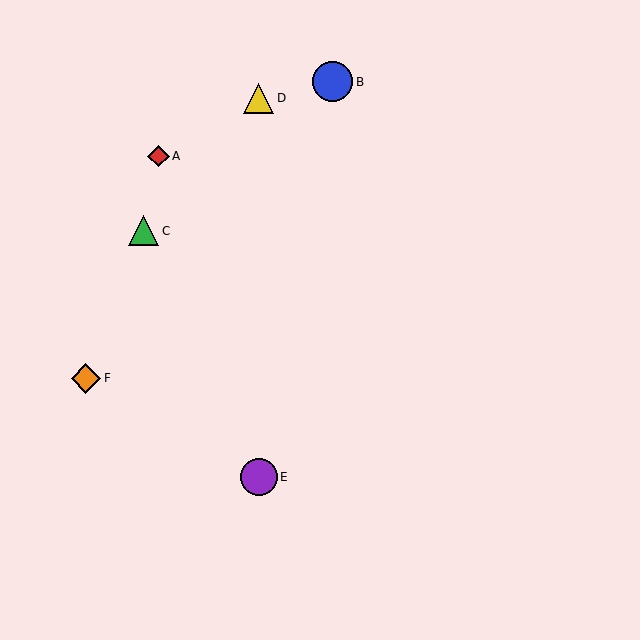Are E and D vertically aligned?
Yes, both are at x≈259.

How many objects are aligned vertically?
2 objects (D, E) are aligned vertically.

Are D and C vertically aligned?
No, D is at x≈259 and C is at x≈144.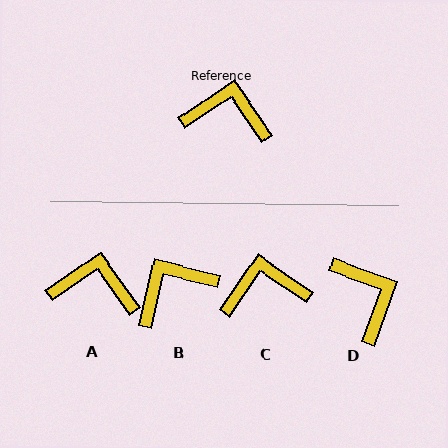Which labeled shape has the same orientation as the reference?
A.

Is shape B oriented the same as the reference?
No, it is off by about 42 degrees.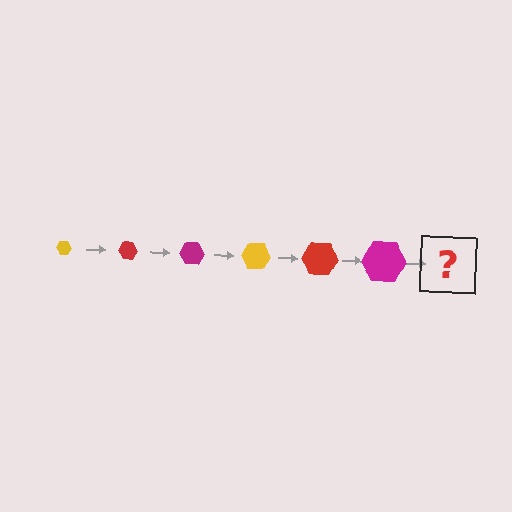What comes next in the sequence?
The next element should be a yellow hexagon, larger than the previous one.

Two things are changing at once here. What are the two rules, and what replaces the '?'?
The two rules are that the hexagon grows larger each step and the color cycles through yellow, red, and magenta. The '?' should be a yellow hexagon, larger than the previous one.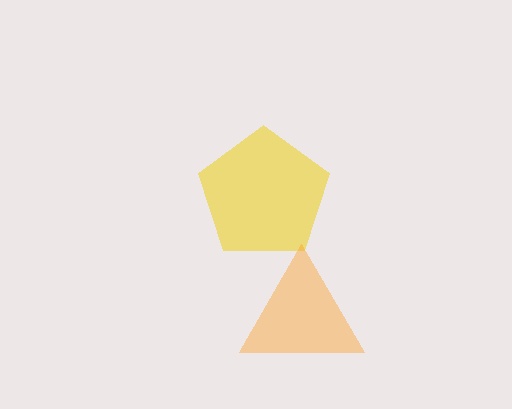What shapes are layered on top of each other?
The layered shapes are: a yellow pentagon, an orange triangle.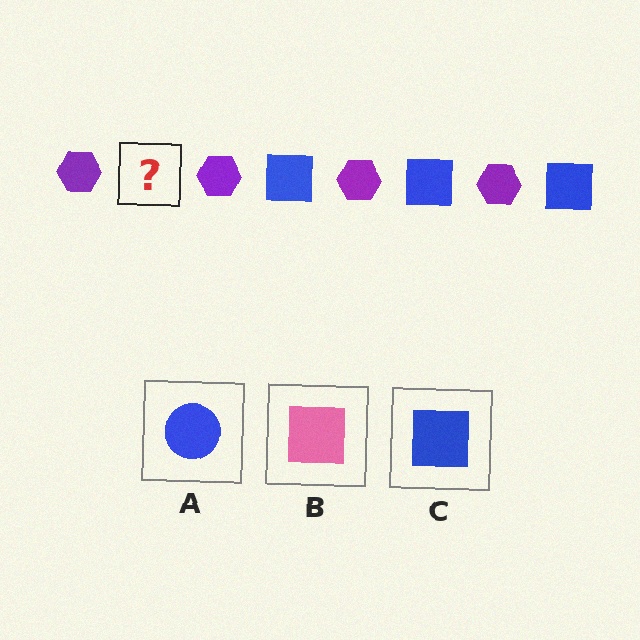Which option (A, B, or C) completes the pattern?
C.